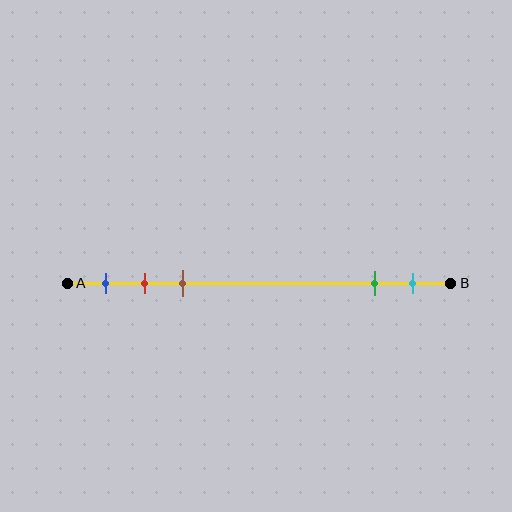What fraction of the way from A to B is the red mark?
The red mark is approximately 20% (0.2) of the way from A to B.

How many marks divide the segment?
There are 5 marks dividing the segment.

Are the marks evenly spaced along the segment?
No, the marks are not evenly spaced.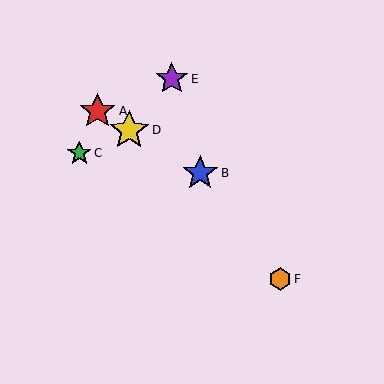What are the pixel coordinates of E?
Object E is at (172, 79).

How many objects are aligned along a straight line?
3 objects (A, B, D) are aligned along a straight line.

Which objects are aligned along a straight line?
Objects A, B, D are aligned along a straight line.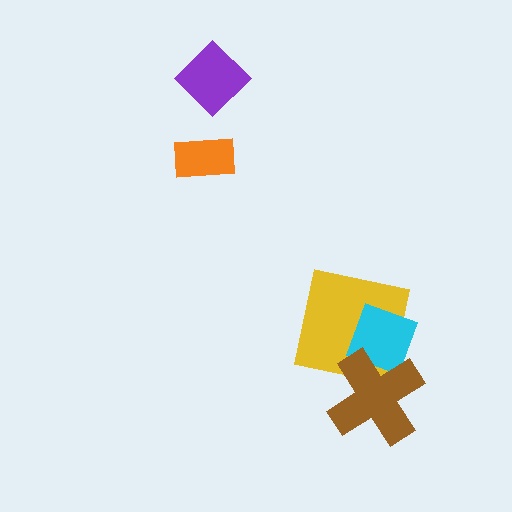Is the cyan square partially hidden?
Yes, it is partially covered by another shape.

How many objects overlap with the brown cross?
2 objects overlap with the brown cross.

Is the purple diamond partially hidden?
No, no other shape covers it.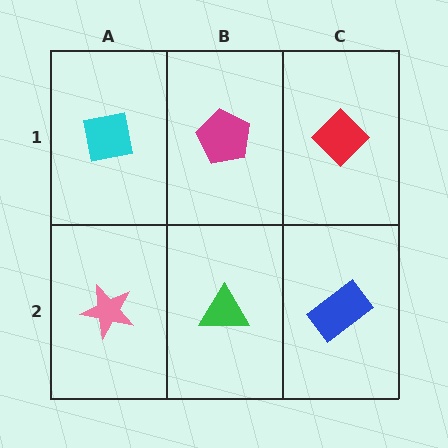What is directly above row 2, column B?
A magenta pentagon.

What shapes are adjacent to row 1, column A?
A pink star (row 2, column A), a magenta pentagon (row 1, column B).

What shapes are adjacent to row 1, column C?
A blue rectangle (row 2, column C), a magenta pentagon (row 1, column B).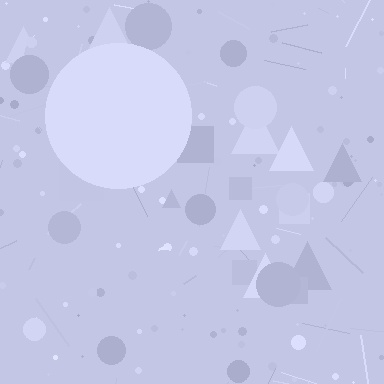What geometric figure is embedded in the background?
A circle is embedded in the background.